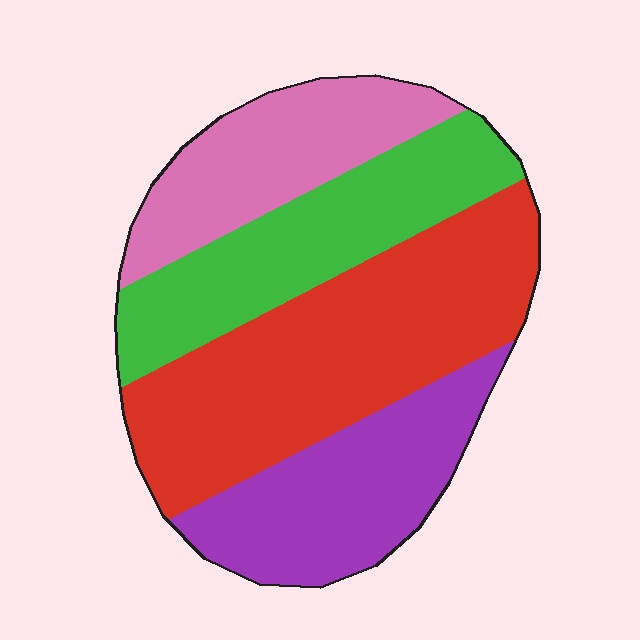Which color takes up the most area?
Red, at roughly 35%.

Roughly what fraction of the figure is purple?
Purple covers 21% of the figure.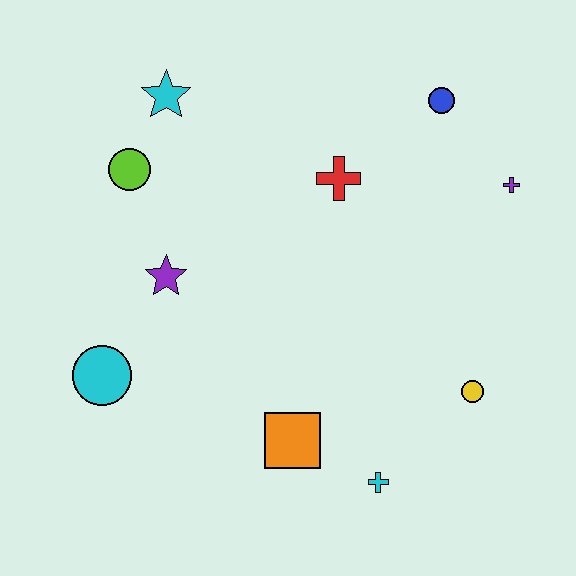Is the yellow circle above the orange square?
Yes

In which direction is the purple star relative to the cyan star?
The purple star is below the cyan star.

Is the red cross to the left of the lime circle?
No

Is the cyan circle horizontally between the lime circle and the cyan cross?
No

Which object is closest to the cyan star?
The lime circle is closest to the cyan star.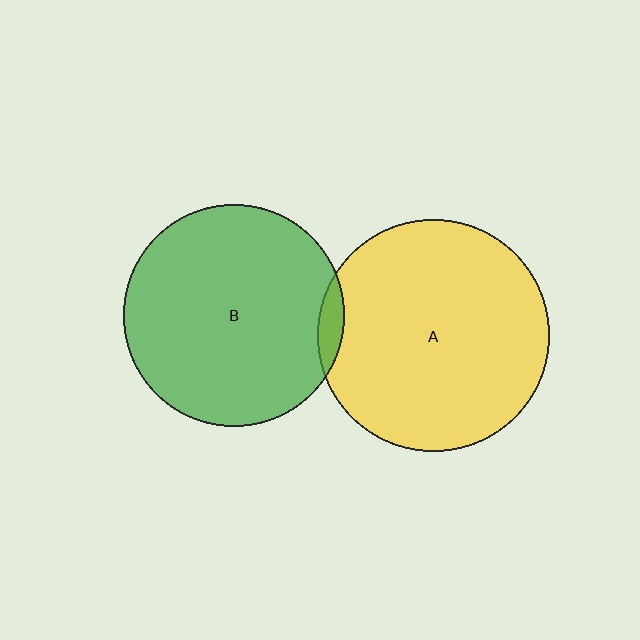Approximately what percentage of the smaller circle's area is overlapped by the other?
Approximately 5%.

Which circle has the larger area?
Circle A (yellow).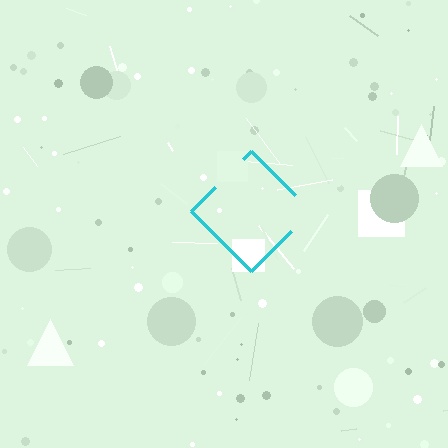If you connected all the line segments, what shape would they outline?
They would outline a diamond.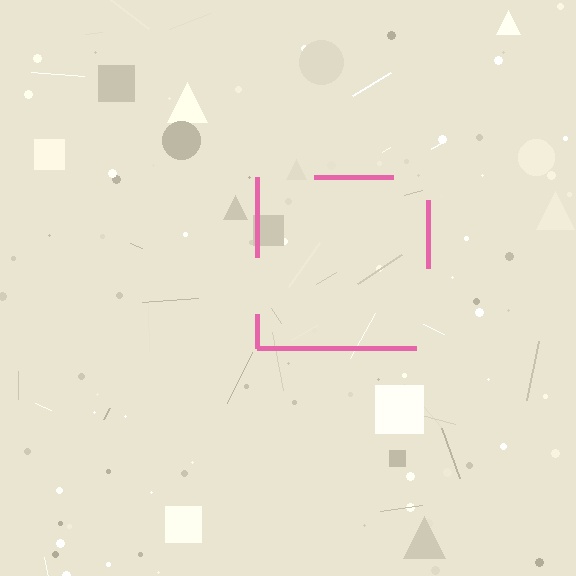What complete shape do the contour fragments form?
The contour fragments form a square.